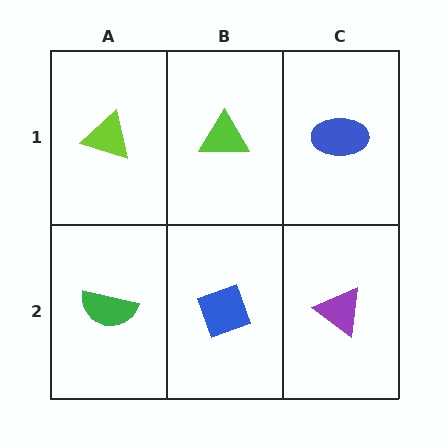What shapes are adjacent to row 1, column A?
A green semicircle (row 2, column A), a lime triangle (row 1, column B).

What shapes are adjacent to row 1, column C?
A purple triangle (row 2, column C), a lime triangle (row 1, column B).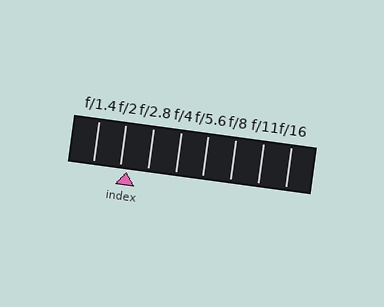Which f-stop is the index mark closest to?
The index mark is closest to f/2.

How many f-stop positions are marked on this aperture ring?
There are 8 f-stop positions marked.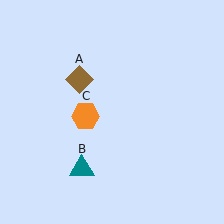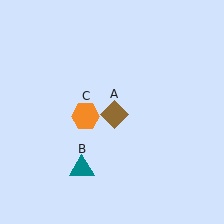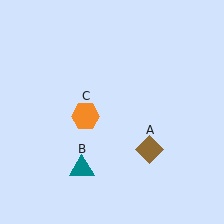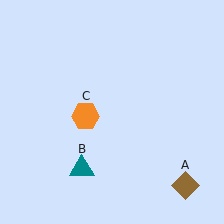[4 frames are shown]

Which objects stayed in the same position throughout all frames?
Teal triangle (object B) and orange hexagon (object C) remained stationary.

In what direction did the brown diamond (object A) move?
The brown diamond (object A) moved down and to the right.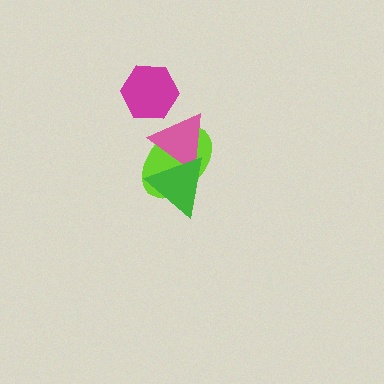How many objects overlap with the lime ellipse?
2 objects overlap with the lime ellipse.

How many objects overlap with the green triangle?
2 objects overlap with the green triangle.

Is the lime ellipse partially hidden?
Yes, it is partially covered by another shape.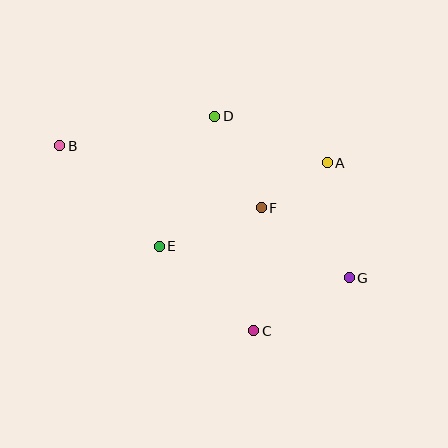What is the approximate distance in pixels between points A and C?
The distance between A and C is approximately 184 pixels.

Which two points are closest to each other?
Points A and F are closest to each other.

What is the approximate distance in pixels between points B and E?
The distance between B and E is approximately 141 pixels.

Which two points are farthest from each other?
Points B and G are farthest from each other.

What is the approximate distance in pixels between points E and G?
The distance between E and G is approximately 193 pixels.